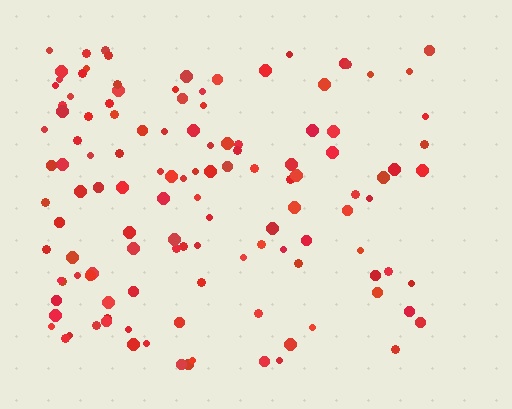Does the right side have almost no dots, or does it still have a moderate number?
Still a moderate number, just noticeably fewer than the left.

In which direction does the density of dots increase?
From right to left, with the left side densest.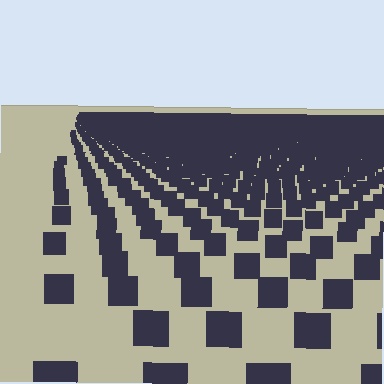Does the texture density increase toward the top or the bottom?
Density increases toward the top.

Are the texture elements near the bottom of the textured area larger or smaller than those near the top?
Larger. Near the bottom, elements are closer to the viewer and appear at a bigger on-screen size.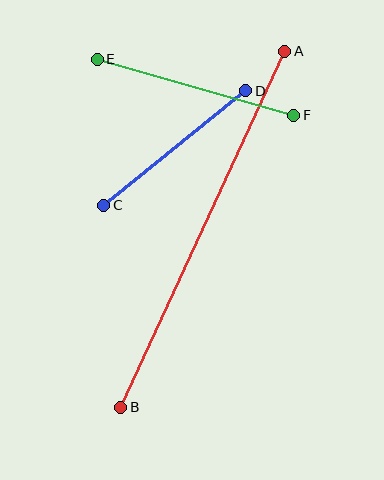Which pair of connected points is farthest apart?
Points A and B are farthest apart.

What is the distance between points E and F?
The distance is approximately 204 pixels.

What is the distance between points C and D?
The distance is approximately 182 pixels.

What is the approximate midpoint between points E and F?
The midpoint is at approximately (196, 87) pixels.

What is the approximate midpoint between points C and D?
The midpoint is at approximately (175, 148) pixels.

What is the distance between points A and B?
The distance is approximately 392 pixels.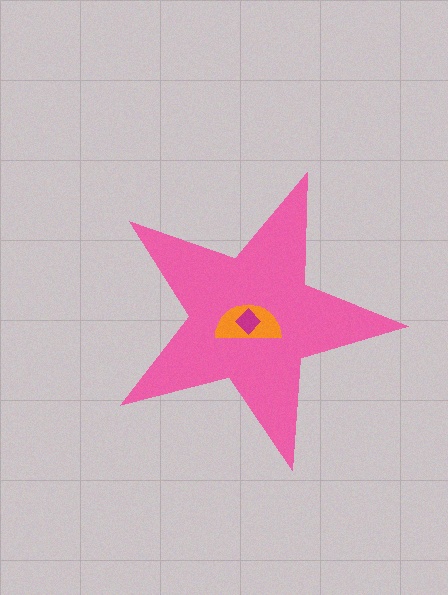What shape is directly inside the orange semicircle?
The magenta diamond.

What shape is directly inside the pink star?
The orange semicircle.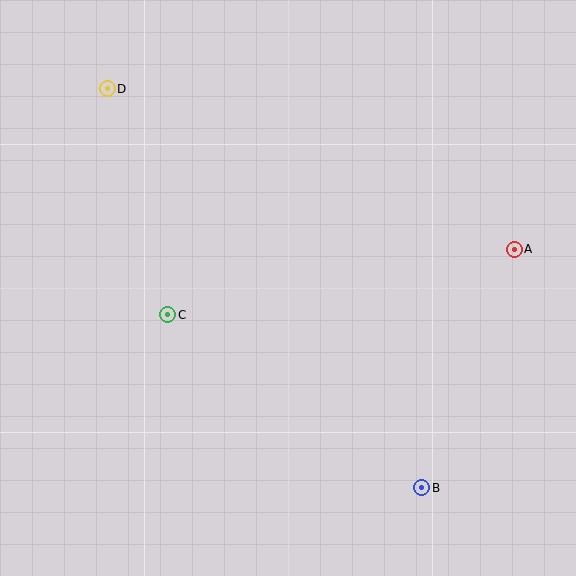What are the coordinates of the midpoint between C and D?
The midpoint between C and D is at (138, 202).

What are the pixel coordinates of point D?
Point D is at (107, 89).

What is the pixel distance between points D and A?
The distance between D and A is 438 pixels.